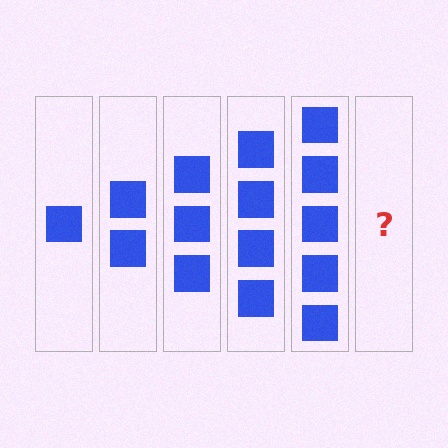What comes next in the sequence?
The next element should be 6 squares.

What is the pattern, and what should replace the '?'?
The pattern is that each step adds one more square. The '?' should be 6 squares.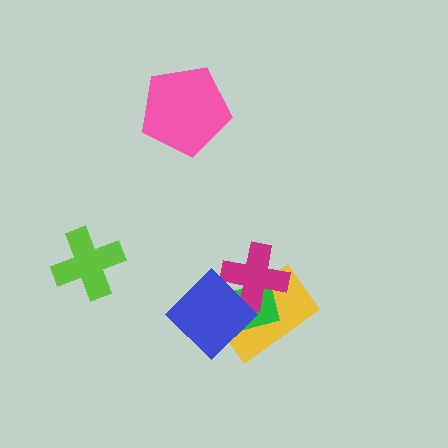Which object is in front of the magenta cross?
The blue diamond is in front of the magenta cross.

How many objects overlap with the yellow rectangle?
3 objects overlap with the yellow rectangle.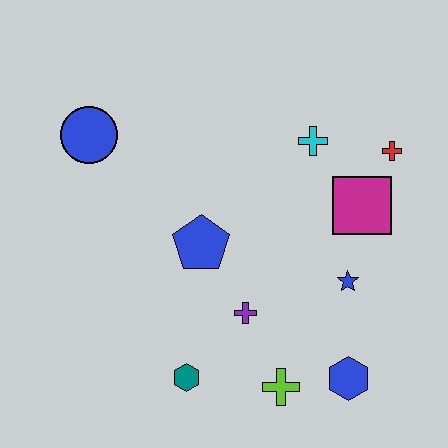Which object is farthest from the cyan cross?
The teal hexagon is farthest from the cyan cross.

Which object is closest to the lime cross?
The blue hexagon is closest to the lime cross.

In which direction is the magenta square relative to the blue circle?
The magenta square is to the right of the blue circle.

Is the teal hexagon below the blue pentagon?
Yes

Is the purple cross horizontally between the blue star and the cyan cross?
No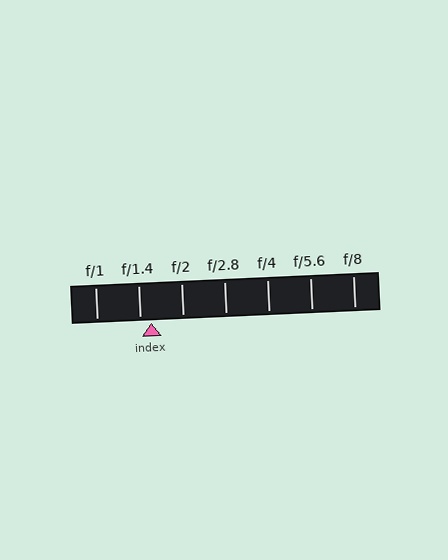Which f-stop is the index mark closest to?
The index mark is closest to f/1.4.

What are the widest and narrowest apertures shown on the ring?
The widest aperture shown is f/1 and the narrowest is f/8.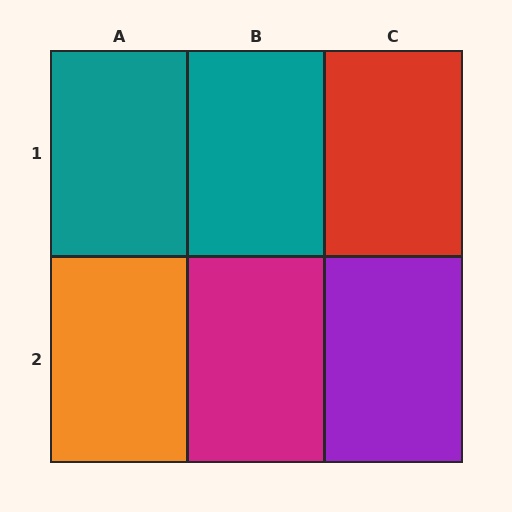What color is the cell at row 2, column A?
Orange.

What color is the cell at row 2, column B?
Magenta.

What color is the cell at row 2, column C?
Purple.